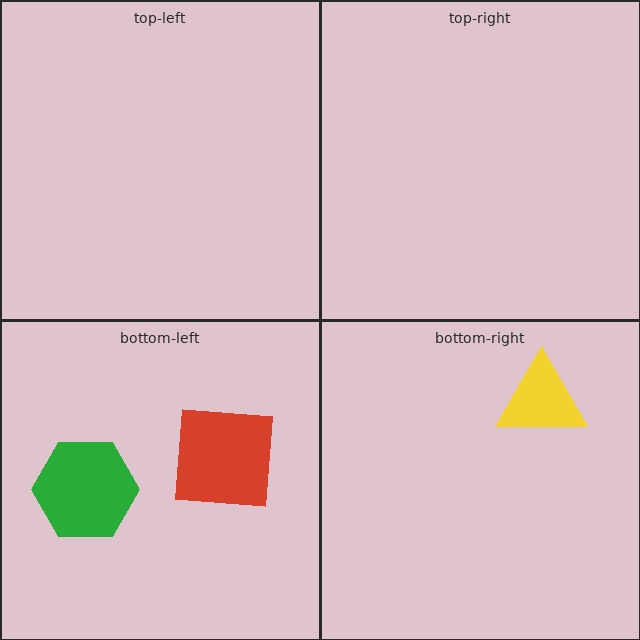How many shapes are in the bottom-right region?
1.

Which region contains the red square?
The bottom-left region.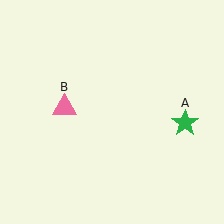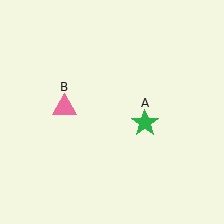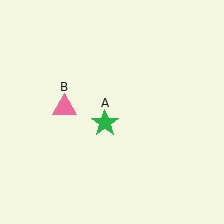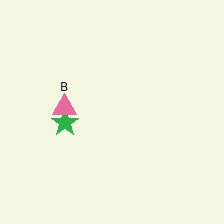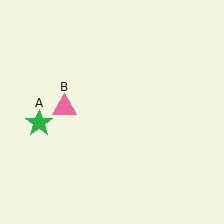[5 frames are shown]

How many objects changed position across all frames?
1 object changed position: green star (object A).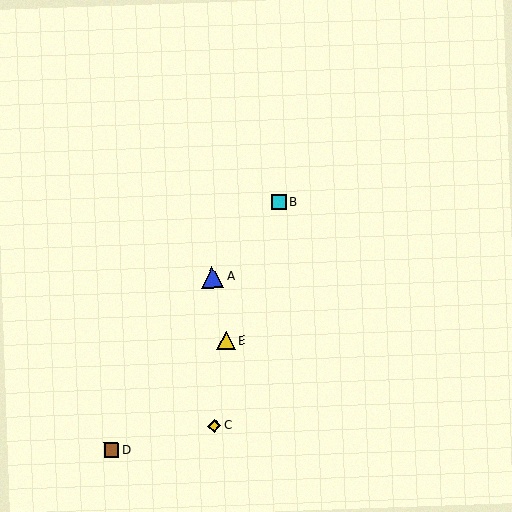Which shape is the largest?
The blue triangle (labeled A) is the largest.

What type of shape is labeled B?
Shape B is a cyan square.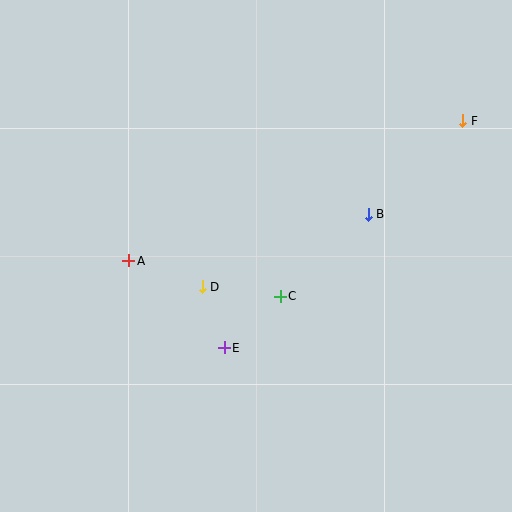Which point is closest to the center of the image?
Point C at (280, 296) is closest to the center.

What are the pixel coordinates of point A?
Point A is at (129, 261).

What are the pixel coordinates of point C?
Point C is at (280, 296).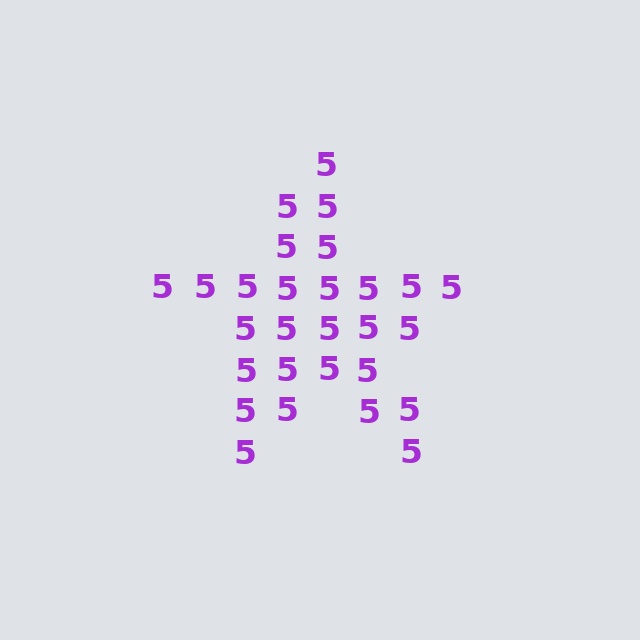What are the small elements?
The small elements are digit 5's.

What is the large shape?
The large shape is a star.